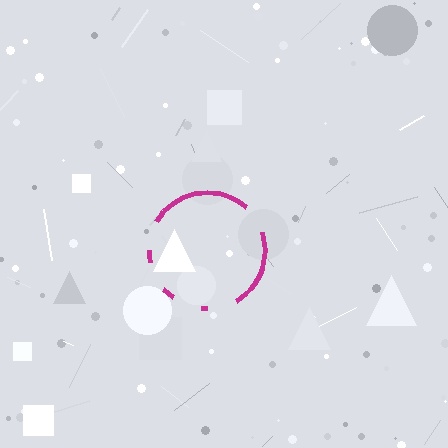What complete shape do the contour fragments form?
The contour fragments form a circle.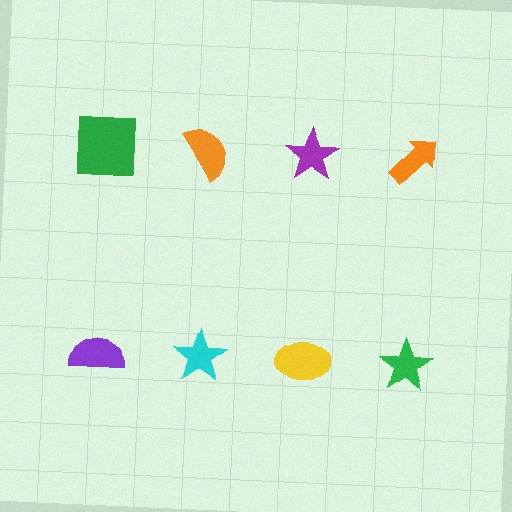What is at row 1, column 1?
A green square.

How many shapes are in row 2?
4 shapes.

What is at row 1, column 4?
An orange arrow.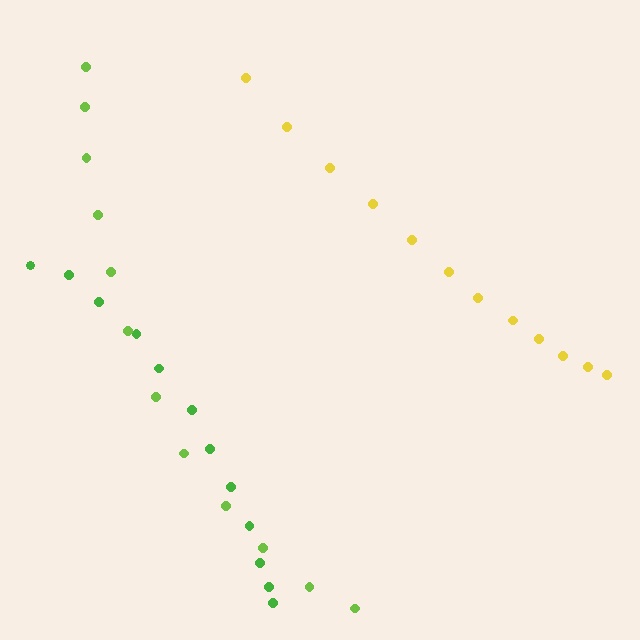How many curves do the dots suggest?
There are 3 distinct paths.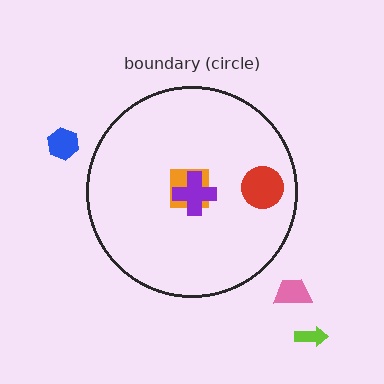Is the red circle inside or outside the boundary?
Inside.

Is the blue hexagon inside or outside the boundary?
Outside.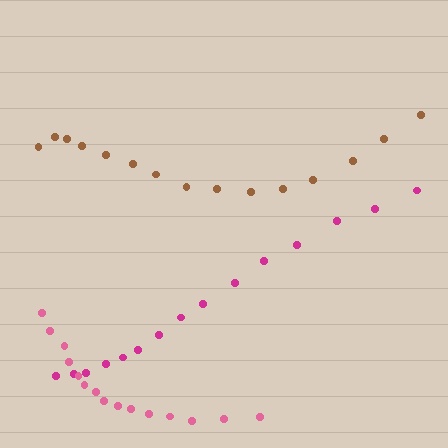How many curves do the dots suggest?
There are 3 distinct paths.